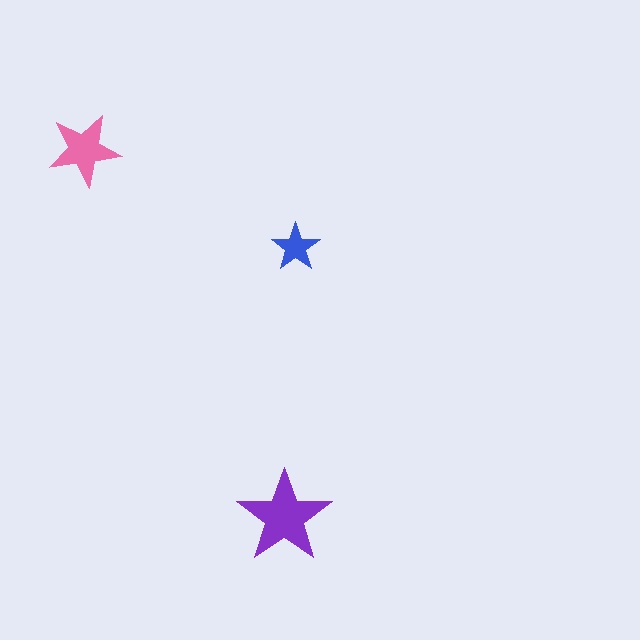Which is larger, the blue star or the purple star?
The purple one.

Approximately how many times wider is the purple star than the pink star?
About 1.5 times wider.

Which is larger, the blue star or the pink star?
The pink one.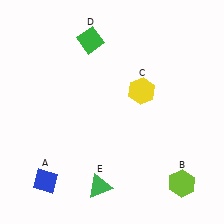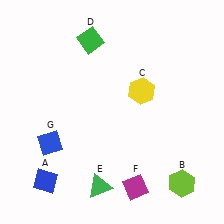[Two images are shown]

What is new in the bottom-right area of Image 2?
A magenta diamond (F) was added in the bottom-right area of Image 2.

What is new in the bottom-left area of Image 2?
A blue diamond (G) was added in the bottom-left area of Image 2.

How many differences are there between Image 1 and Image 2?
There are 2 differences between the two images.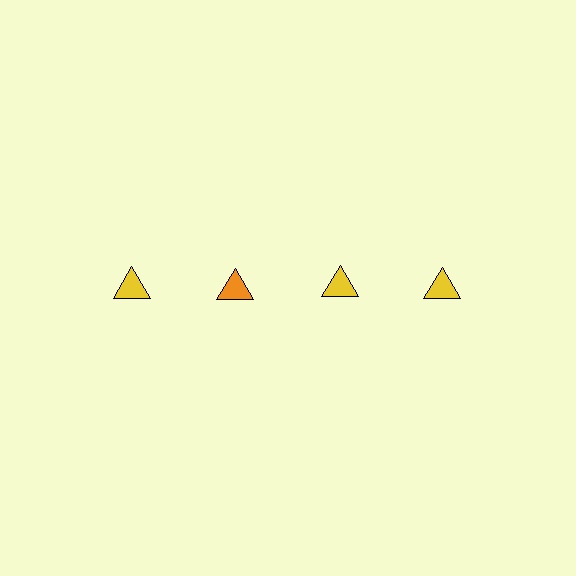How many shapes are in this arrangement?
There are 4 shapes arranged in a grid pattern.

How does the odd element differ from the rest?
It has a different color: orange instead of yellow.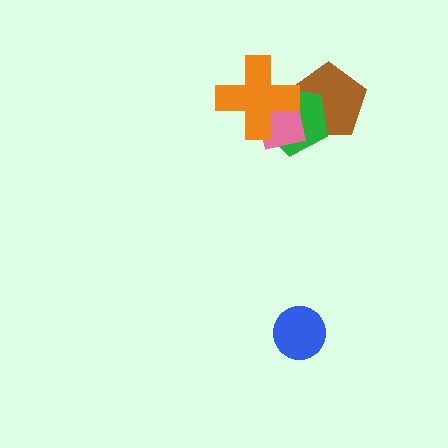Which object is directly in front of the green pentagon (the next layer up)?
The pink square is directly in front of the green pentagon.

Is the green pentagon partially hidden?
Yes, it is partially covered by another shape.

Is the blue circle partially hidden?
No, no other shape covers it.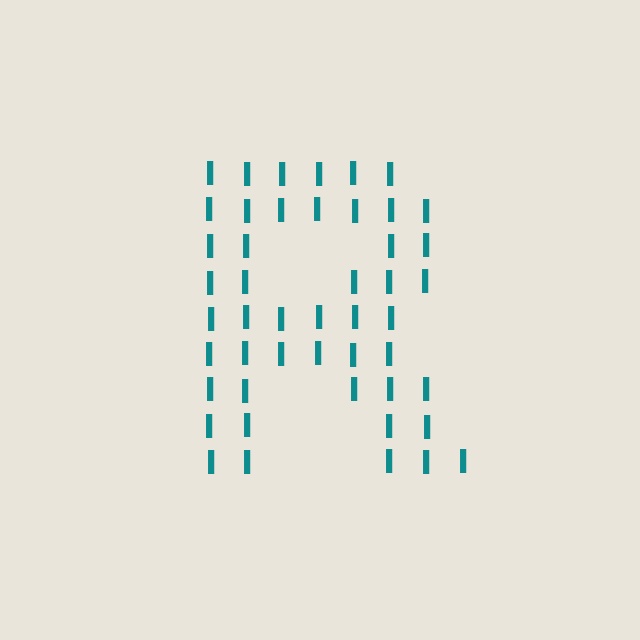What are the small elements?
The small elements are letter I's.